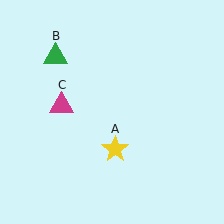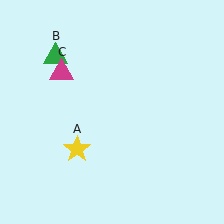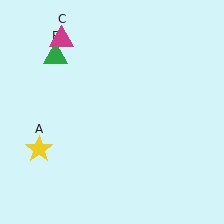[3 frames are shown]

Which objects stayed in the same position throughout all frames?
Green triangle (object B) remained stationary.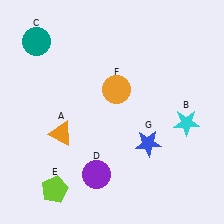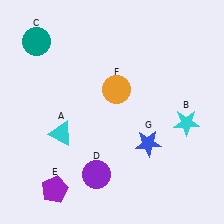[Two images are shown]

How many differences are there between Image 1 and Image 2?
There are 2 differences between the two images.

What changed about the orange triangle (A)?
In Image 1, A is orange. In Image 2, it changed to cyan.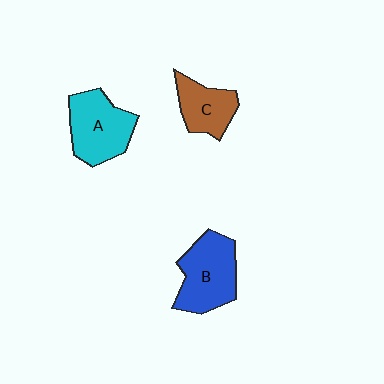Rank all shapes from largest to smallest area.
From largest to smallest: B (blue), A (cyan), C (brown).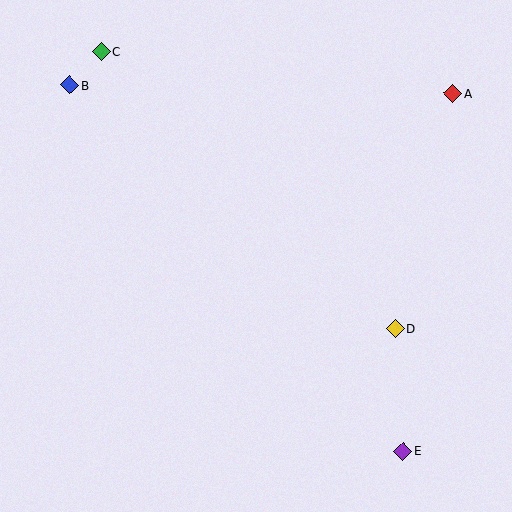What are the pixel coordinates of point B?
Point B is at (70, 85).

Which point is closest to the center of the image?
Point D at (395, 329) is closest to the center.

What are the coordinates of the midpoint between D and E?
The midpoint between D and E is at (399, 390).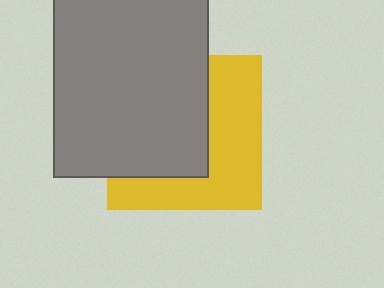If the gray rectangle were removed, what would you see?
You would see the complete yellow square.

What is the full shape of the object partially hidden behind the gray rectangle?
The partially hidden object is a yellow square.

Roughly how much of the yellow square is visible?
About half of it is visible (roughly 48%).